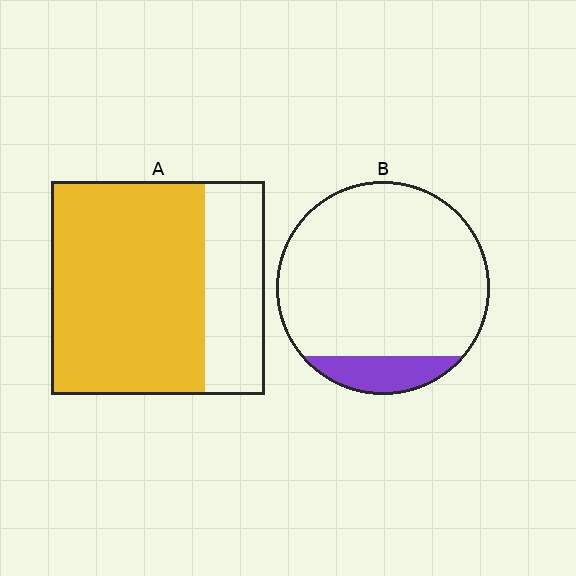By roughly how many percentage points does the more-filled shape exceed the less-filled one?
By roughly 60 percentage points (A over B).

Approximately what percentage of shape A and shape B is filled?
A is approximately 70% and B is approximately 10%.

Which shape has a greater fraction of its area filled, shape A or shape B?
Shape A.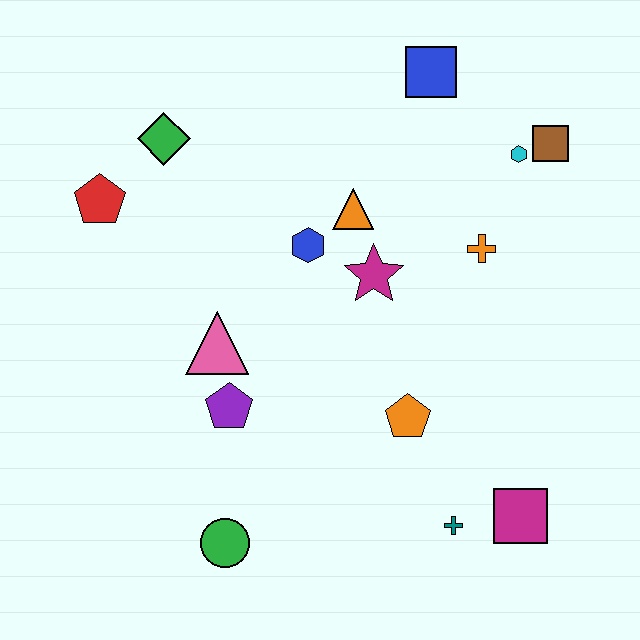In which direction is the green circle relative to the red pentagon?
The green circle is below the red pentagon.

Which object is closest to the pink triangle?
The purple pentagon is closest to the pink triangle.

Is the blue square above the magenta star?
Yes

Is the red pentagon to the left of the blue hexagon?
Yes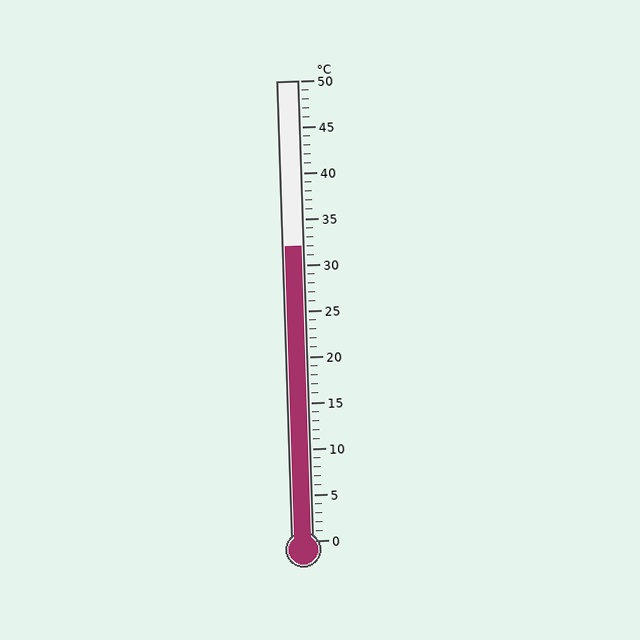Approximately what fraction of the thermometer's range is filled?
The thermometer is filled to approximately 65% of its range.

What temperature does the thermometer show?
The thermometer shows approximately 32°C.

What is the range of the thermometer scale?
The thermometer scale ranges from 0°C to 50°C.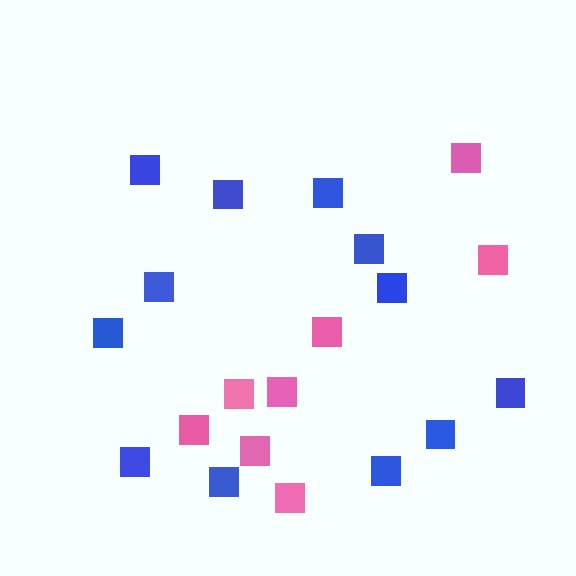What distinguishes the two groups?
There are 2 groups: one group of pink squares (8) and one group of blue squares (12).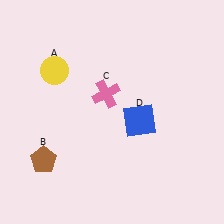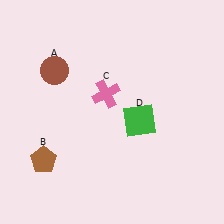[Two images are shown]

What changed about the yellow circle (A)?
In Image 1, A is yellow. In Image 2, it changed to brown.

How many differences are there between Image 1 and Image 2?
There are 2 differences between the two images.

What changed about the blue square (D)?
In Image 1, D is blue. In Image 2, it changed to green.